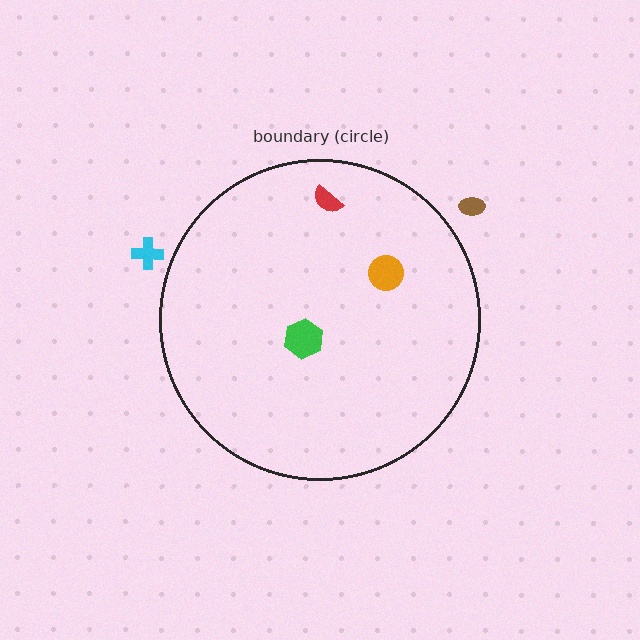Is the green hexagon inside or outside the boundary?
Inside.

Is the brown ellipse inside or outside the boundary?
Outside.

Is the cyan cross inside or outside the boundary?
Outside.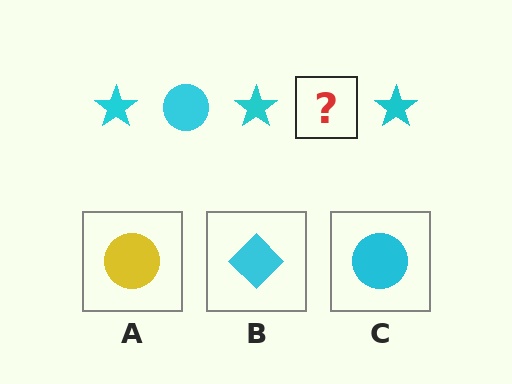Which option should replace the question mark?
Option C.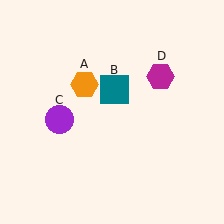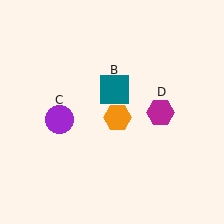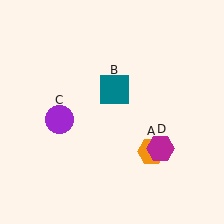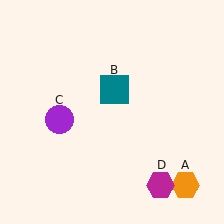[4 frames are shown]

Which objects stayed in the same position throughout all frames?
Teal square (object B) and purple circle (object C) remained stationary.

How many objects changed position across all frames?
2 objects changed position: orange hexagon (object A), magenta hexagon (object D).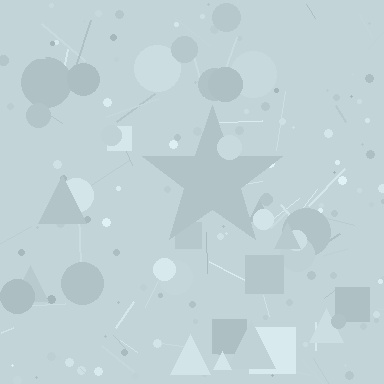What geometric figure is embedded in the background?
A star is embedded in the background.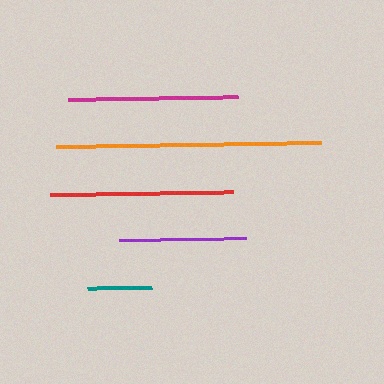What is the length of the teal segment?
The teal segment is approximately 65 pixels long.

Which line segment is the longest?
The orange line is the longest at approximately 266 pixels.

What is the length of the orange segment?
The orange segment is approximately 266 pixels long.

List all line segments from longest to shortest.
From longest to shortest: orange, red, magenta, purple, teal.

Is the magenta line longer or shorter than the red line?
The red line is longer than the magenta line.